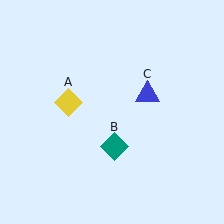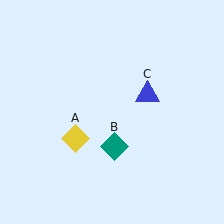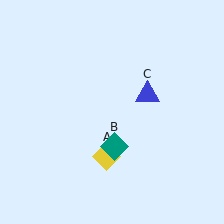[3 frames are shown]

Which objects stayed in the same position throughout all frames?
Teal diamond (object B) and blue triangle (object C) remained stationary.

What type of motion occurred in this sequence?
The yellow diamond (object A) rotated counterclockwise around the center of the scene.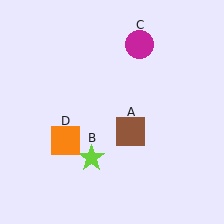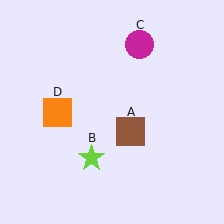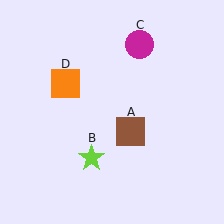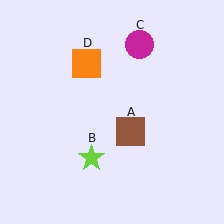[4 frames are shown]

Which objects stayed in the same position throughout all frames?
Brown square (object A) and lime star (object B) and magenta circle (object C) remained stationary.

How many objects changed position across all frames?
1 object changed position: orange square (object D).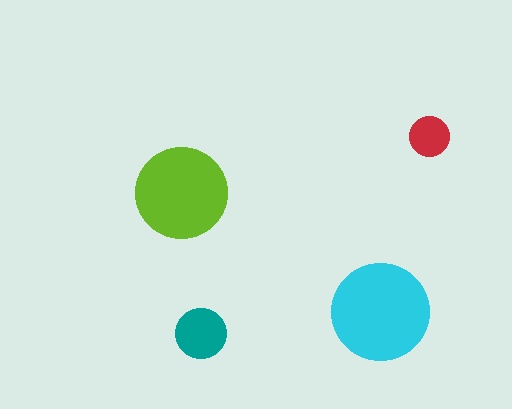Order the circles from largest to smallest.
the cyan one, the lime one, the teal one, the red one.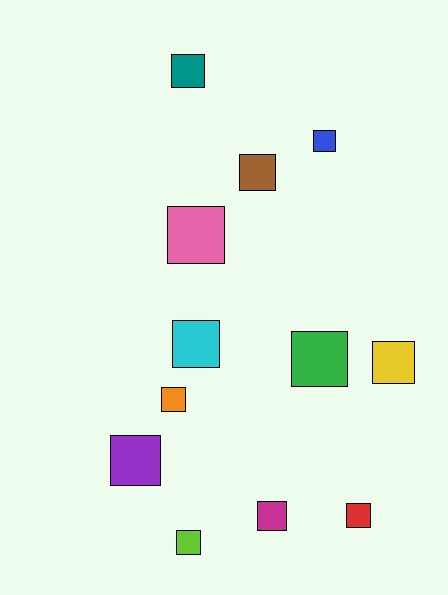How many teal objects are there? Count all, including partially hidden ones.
There is 1 teal object.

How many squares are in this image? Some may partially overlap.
There are 12 squares.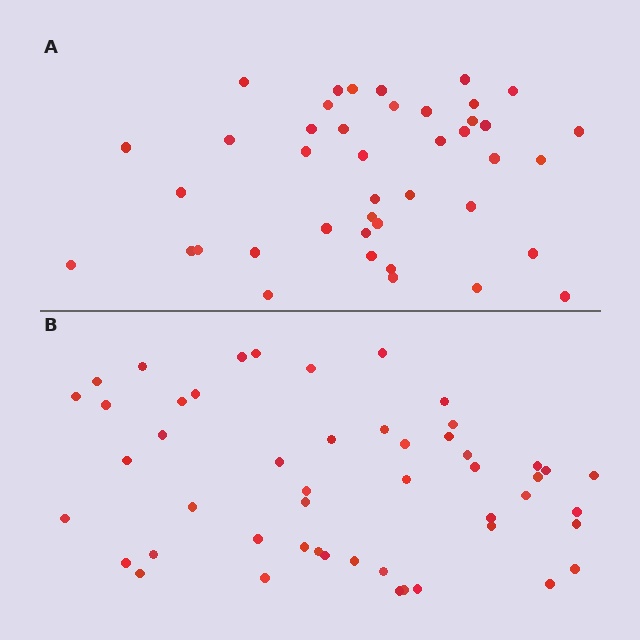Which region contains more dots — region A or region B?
Region B (the bottom region) has more dots.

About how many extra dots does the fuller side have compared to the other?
Region B has roughly 8 or so more dots than region A.